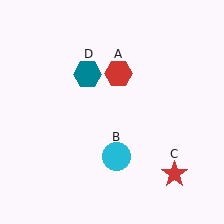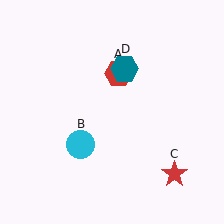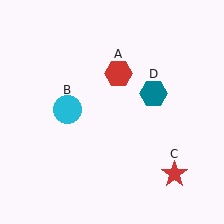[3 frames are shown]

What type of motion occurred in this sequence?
The cyan circle (object B), teal hexagon (object D) rotated clockwise around the center of the scene.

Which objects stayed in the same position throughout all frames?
Red hexagon (object A) and red star (object C) remained stationary.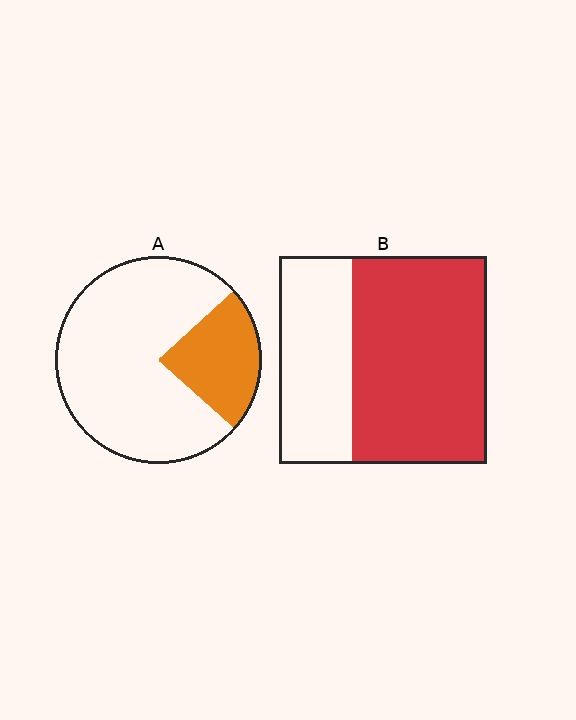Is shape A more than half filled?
No.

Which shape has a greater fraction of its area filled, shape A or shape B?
Shape B.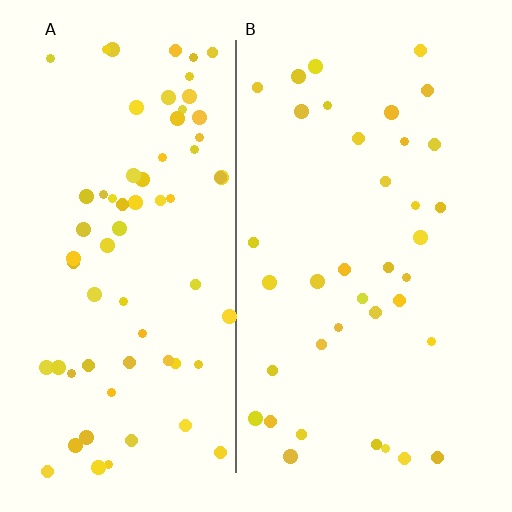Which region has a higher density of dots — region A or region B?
A (the left).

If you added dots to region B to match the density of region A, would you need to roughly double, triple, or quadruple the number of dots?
Approximately double.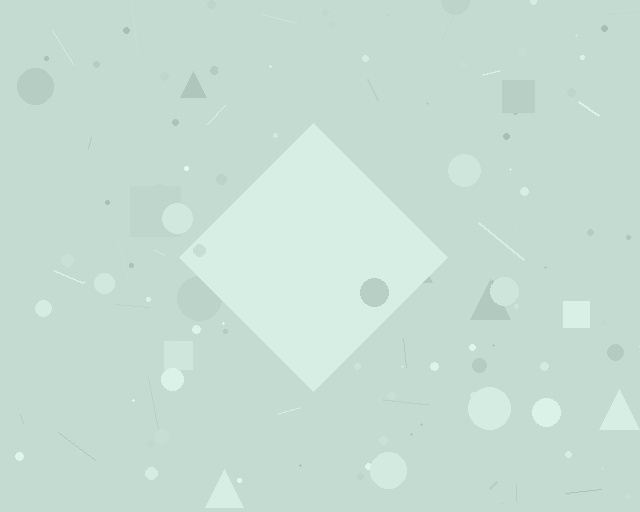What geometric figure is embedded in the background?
A diamond is embedded in the background.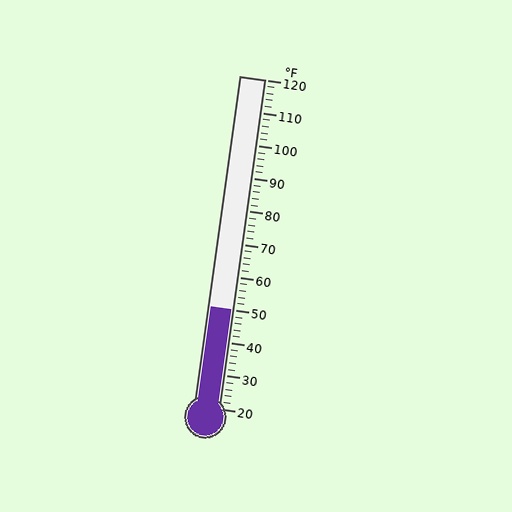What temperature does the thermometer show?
The thermometer shows approximately 50°F.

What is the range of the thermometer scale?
The thermometer scale ranges from 20°F to 120°F.